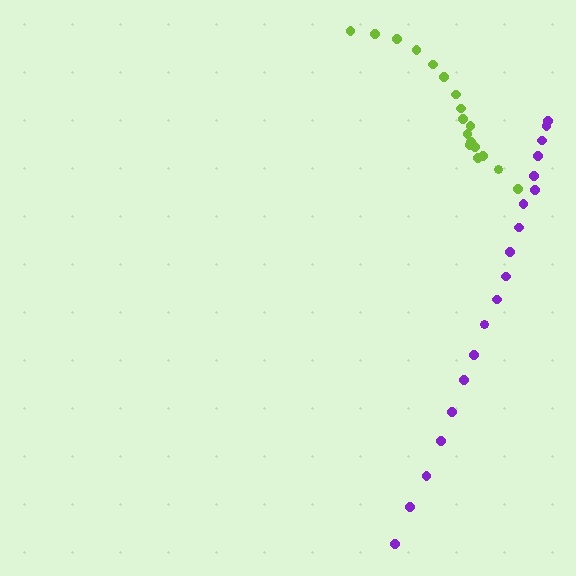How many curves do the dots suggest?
There are 2 distinct paths.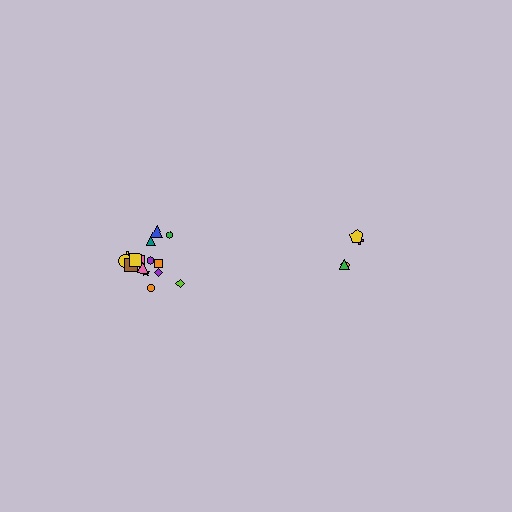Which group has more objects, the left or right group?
The left group.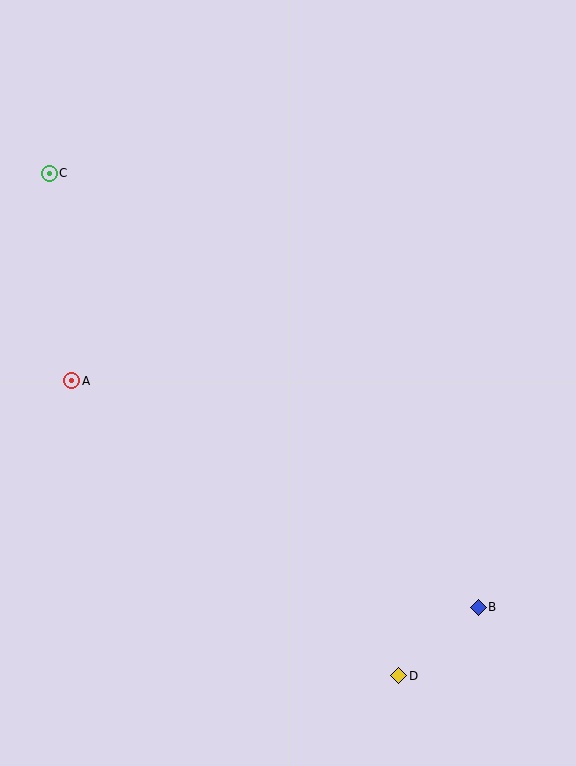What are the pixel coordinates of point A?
Point A is at (72, 381).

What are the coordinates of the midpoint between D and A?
The midpoint between D and A is at (235, 528).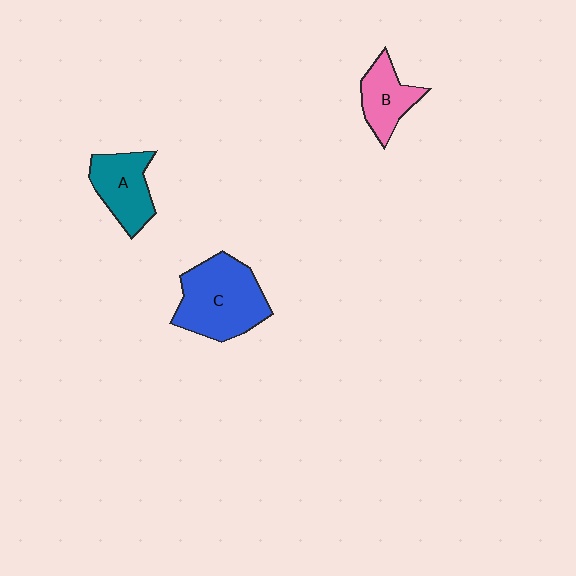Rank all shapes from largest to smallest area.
From largest to smallest: C (blue), A (teal), B (pink).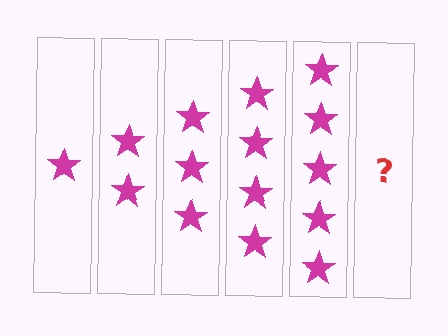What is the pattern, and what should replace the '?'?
The pattern is that each step adds one more star. The '?' should be 6 stars.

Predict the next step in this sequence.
The next step is 6 stars.